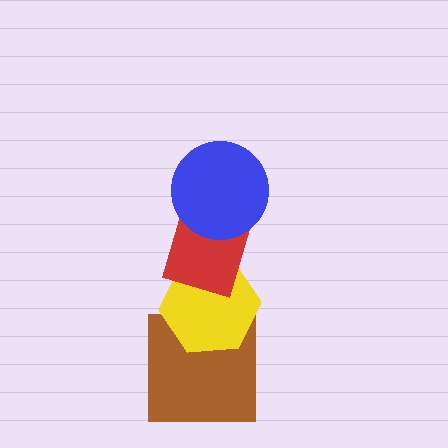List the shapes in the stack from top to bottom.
From top to bottom: the blue circle, the red diamond, the yellow hexagon, the brown square.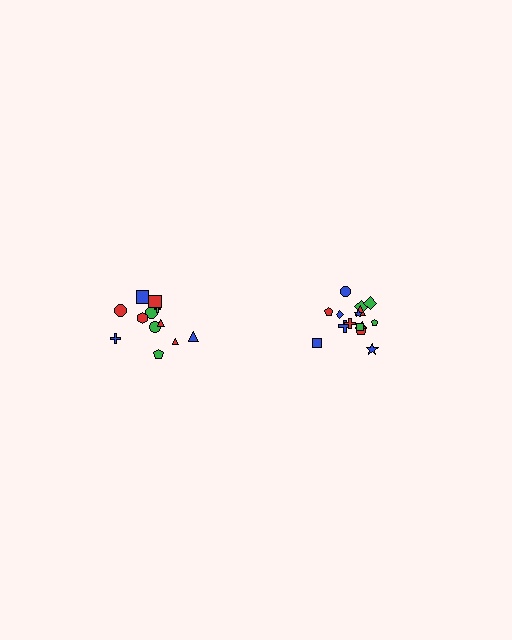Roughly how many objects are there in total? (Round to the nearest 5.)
Roughly 25 objects in total.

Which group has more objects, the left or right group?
The right group.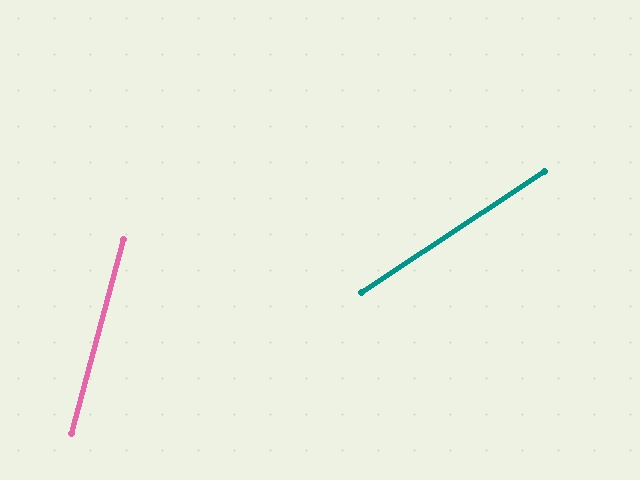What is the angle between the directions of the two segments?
Approximately 41 degrees.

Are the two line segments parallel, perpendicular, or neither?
Neither parallel nor perpendicular — they differ by about 41°.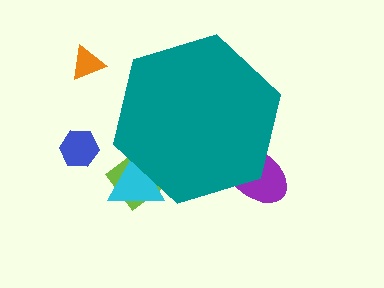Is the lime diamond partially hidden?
Yes, the lime diamond is partially hidden behind the teal hexagon.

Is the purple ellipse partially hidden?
Yes, the purple ellipse is partially hidden behind the teal hexagon.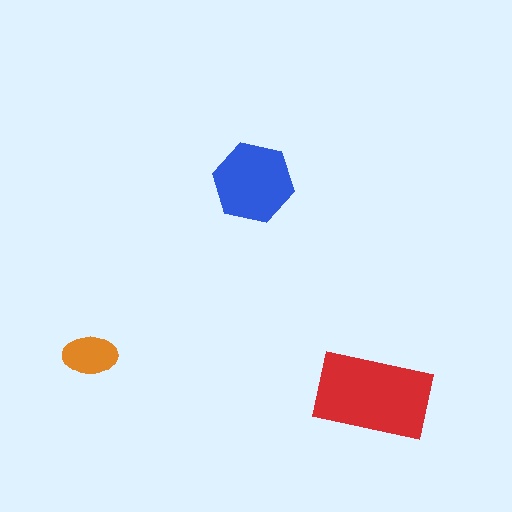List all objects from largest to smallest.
The red rectangle, the blue hexagon, the orange ellipse.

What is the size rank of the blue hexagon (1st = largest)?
2nd.